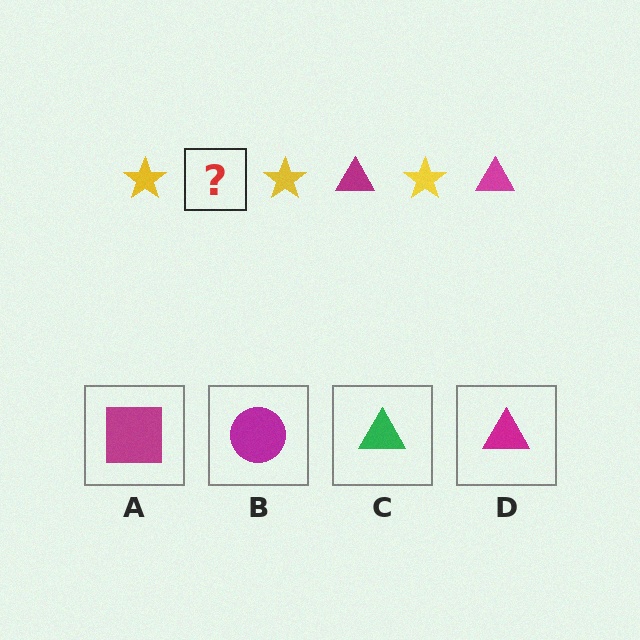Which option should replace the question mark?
Option D.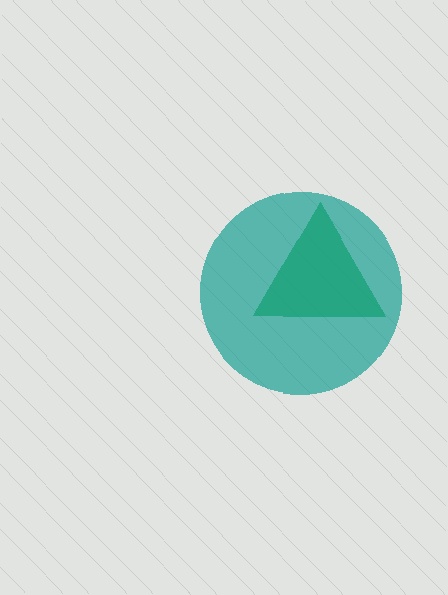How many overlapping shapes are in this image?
There are 2 overlapping shapes in the image.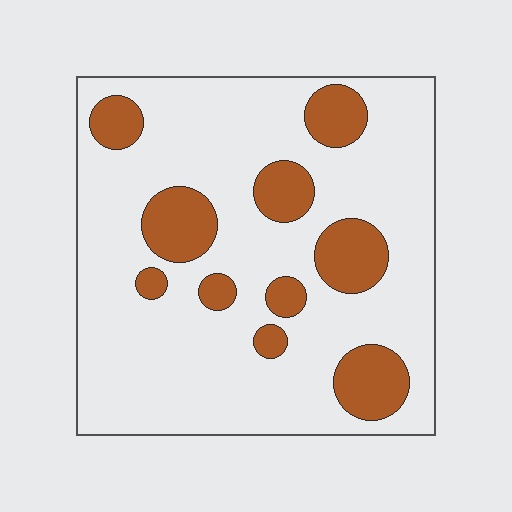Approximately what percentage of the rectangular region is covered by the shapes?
Approximately 20%.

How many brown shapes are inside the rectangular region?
10.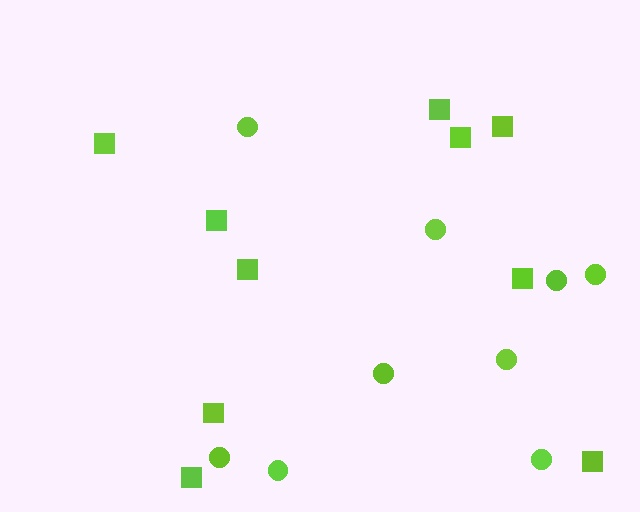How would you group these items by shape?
There are 2 groups: one group of squares (10) and one group of circles (9).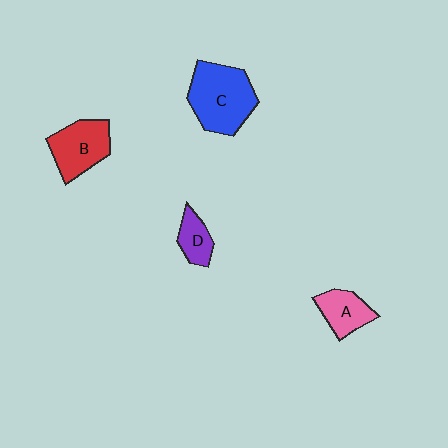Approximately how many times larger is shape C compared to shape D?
Approximately 2.5 times.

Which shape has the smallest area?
Shape D (purple).